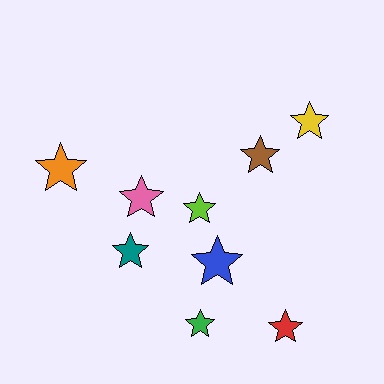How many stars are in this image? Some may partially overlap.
There are 9 stars.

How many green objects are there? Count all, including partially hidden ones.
There is 1 green object.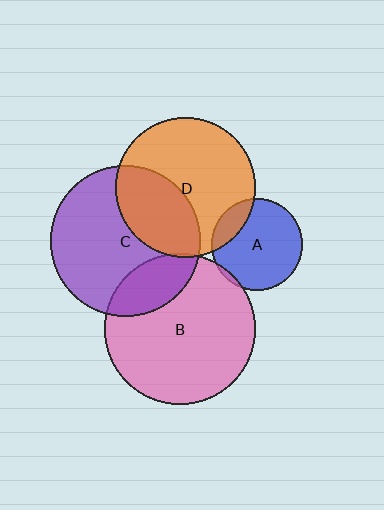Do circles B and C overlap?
Yes.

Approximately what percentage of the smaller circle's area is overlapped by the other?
Approximately 20%.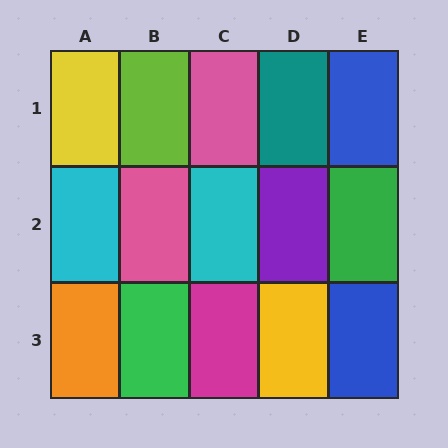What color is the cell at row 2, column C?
Cyan.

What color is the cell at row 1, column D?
Teal.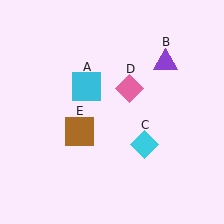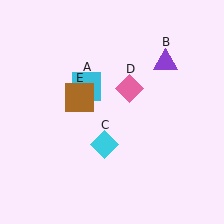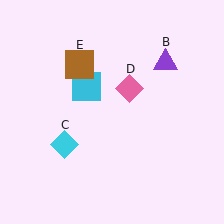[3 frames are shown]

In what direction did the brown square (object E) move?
The brown square (object E) moved up.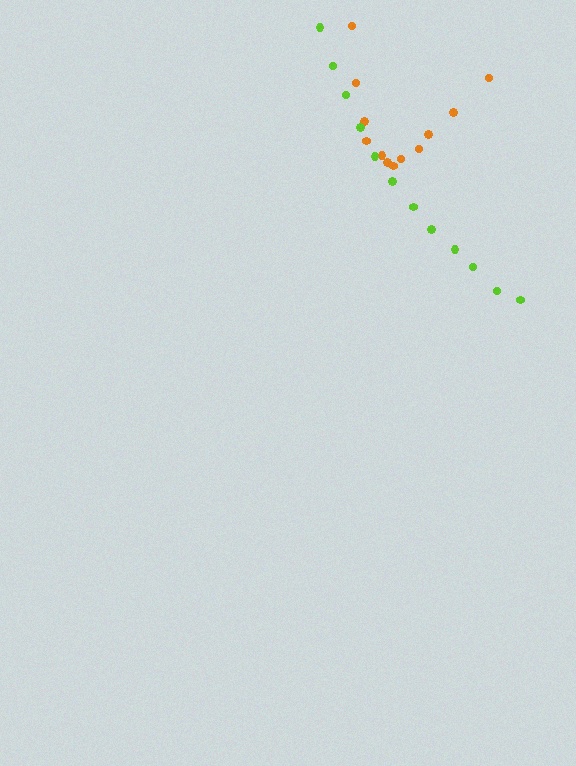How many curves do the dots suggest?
There are 2 distinct paths.